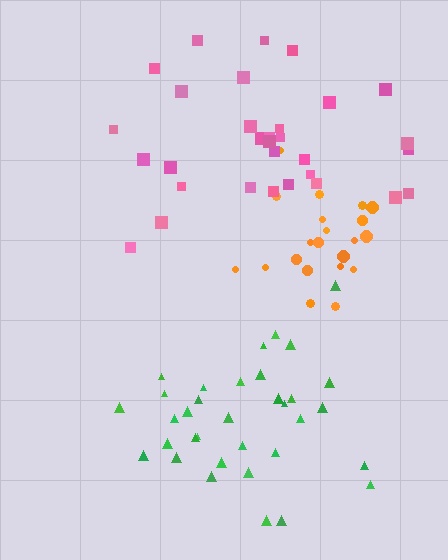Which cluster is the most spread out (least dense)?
Pink.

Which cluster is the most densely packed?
Orange.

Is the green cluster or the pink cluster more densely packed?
Green.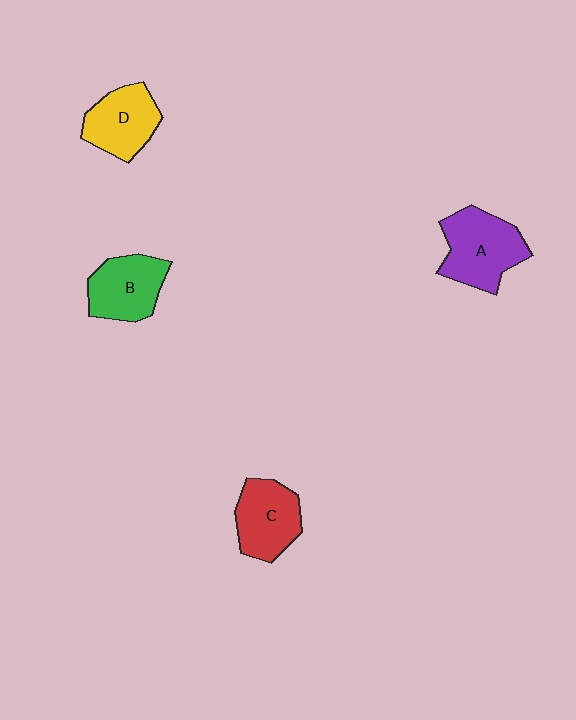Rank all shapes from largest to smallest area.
From largest to smallest: A (purple), C (red), B (green), D (yellow).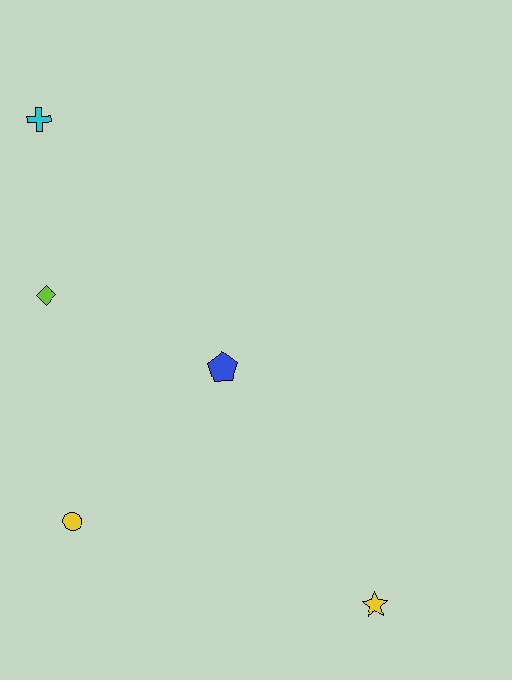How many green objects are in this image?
There are no green objects.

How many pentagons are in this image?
There is 1 pentagon.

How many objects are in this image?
There are 5 objects.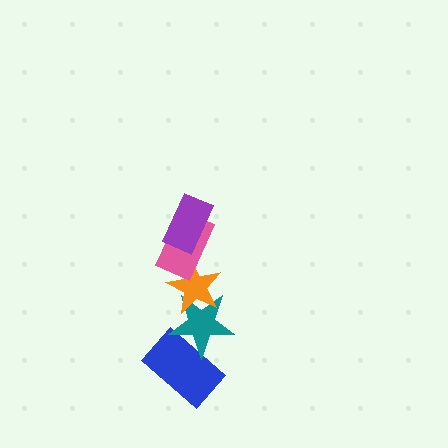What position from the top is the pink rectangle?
The pink rectangle is 2nd from the top.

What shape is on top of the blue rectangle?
The teal star is on top of the blue rectangle.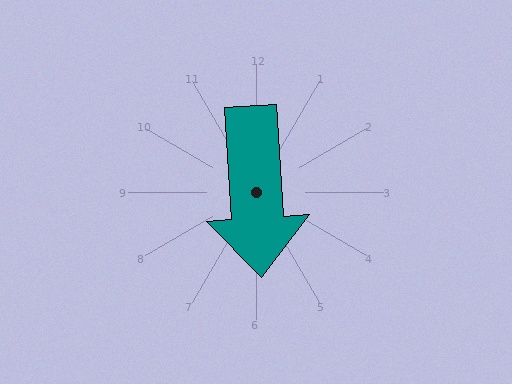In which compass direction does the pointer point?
South.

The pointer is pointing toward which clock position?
Roughly 6 o'clock.